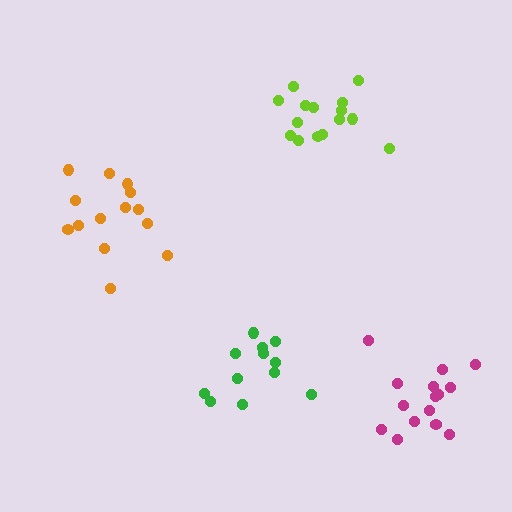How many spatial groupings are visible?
There are 4 spatial groupings.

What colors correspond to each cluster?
The clusters are colored: green, orange, lime, magenta.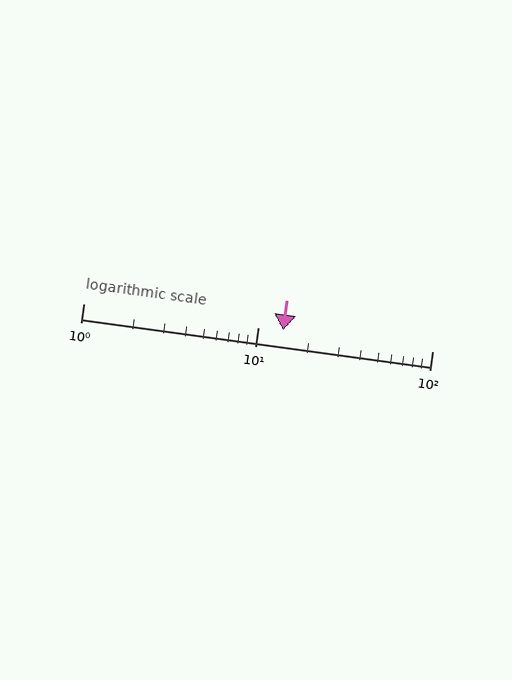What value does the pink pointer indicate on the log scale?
The pointer indicates approximately 14.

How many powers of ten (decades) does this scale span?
The scale spans 2 decades, from 1 to 100.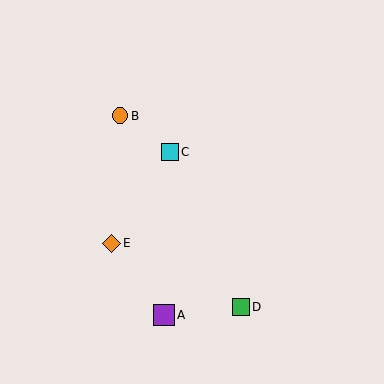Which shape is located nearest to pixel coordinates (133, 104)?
The orange circle (labeled B) at (120, 116) is nearest to that location.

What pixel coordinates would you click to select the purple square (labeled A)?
Click at (164, 315) to select the purple square A.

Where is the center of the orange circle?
The center of the orange circle is at (120, 116).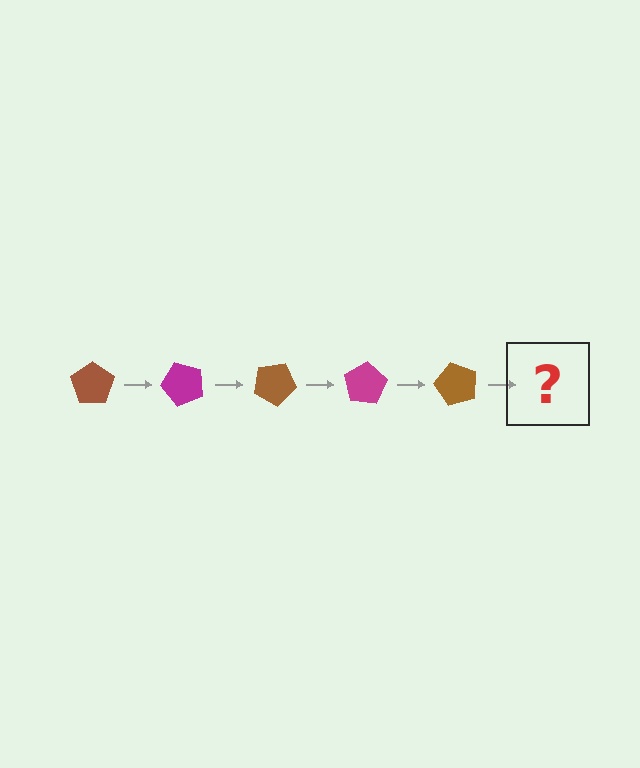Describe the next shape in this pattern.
It should be a magenta pentagon, rotated 250 degrees from the start.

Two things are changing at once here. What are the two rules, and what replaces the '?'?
The two rules are that it rotates 50 degrees each step and the color cycles through brown and magenta. The '?' should be a magenta pentagon, rotated 250 degrees from the start.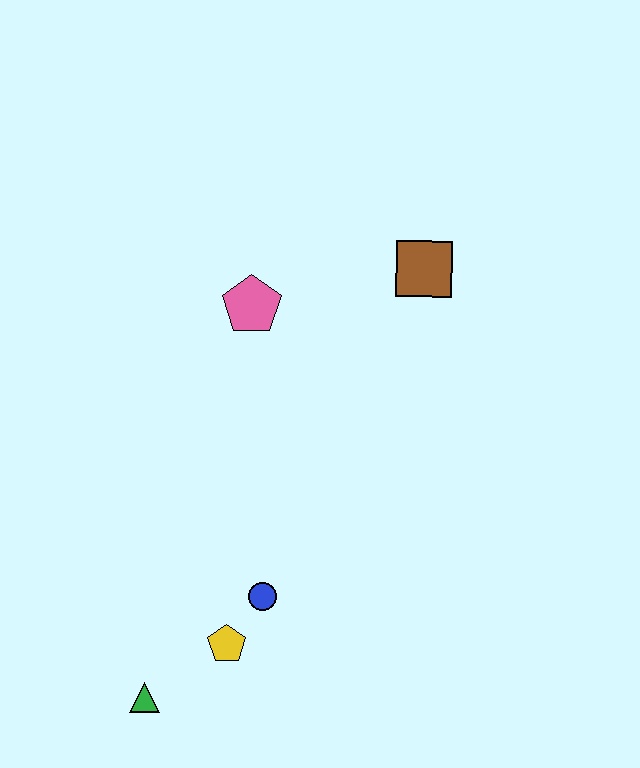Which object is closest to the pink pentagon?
The brown square is closest to the pink pentagon.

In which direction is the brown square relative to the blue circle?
The brown square is above the blue circle.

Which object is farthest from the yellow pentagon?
The brown square is farthest from the yellow pentagon.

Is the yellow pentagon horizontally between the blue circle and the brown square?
No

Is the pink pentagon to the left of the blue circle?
Yes